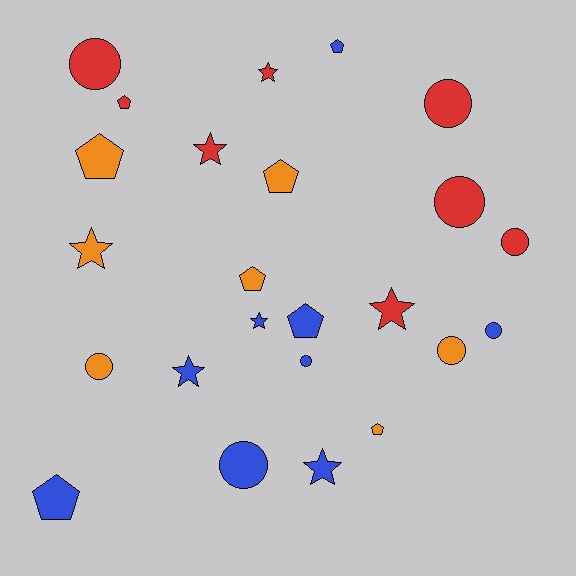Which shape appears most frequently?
Circle, with 9 objects.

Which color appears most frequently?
Blue, with 9 objects.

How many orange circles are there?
There are 2 orange circles.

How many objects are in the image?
There are 24 objects.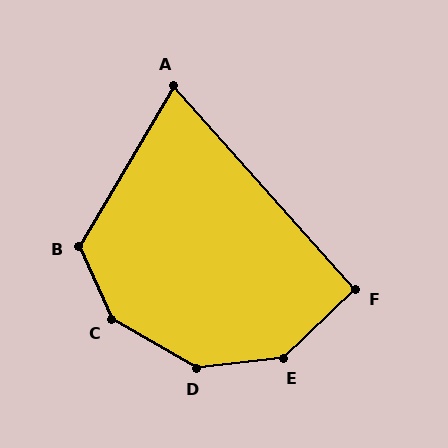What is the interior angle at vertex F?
Approximately 92 degrees (approximately right).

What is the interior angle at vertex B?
Approximately 125 degrees (obtuse).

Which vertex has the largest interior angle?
C, at approximately 145 degrees.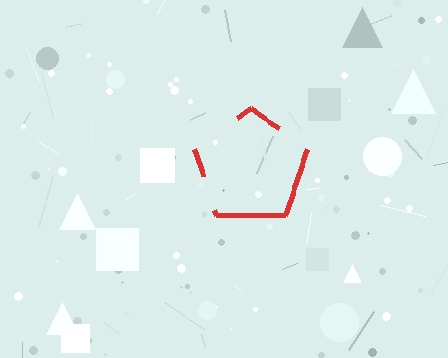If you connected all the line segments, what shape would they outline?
They would outline a pentagon.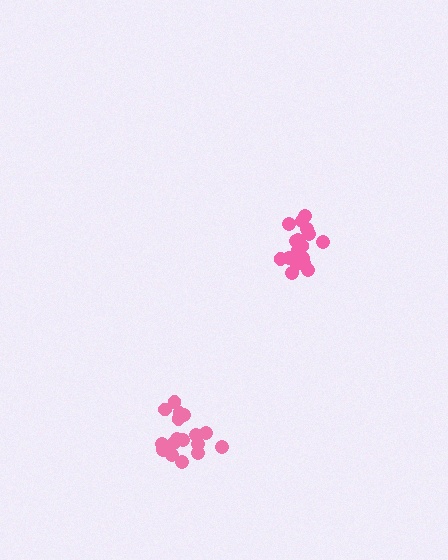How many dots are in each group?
Group 1: 17 dots, Group 2: 18 dots (35 total).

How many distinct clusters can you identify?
There are 2 distinct clusters.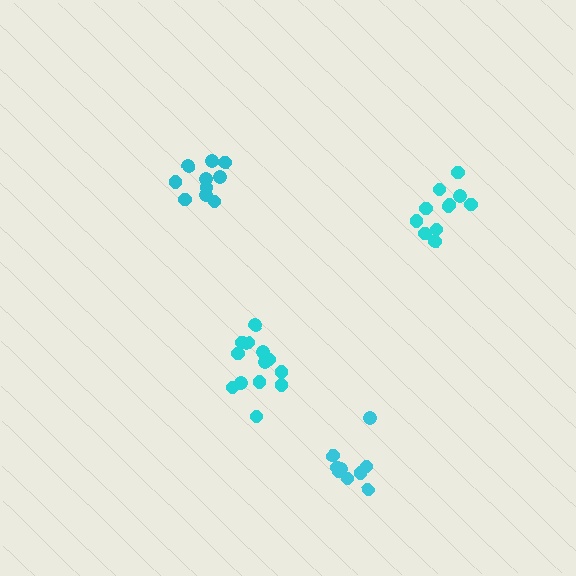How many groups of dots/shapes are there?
There are 4 groups.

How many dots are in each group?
Group 1: 11 dots, Group 2: 10 dots, Group 3: 13 dots, Group 4: 9 dots (43 total).